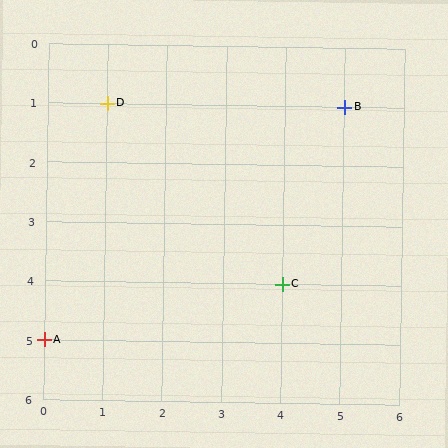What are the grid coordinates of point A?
Point A is at grid coordinates (0, 5).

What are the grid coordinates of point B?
Point B is at grid coordinates (5, 1).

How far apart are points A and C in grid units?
Points A and C are 4 columns and 1 row apart (about 4.1 grid units diagonally).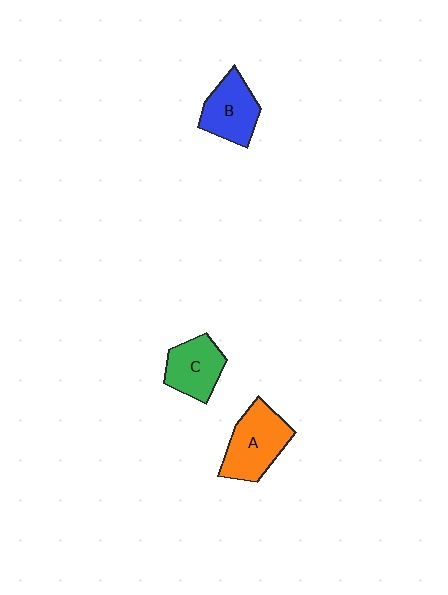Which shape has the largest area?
Shape A (orange).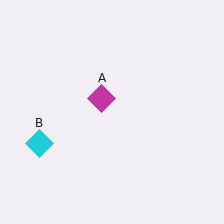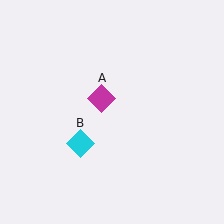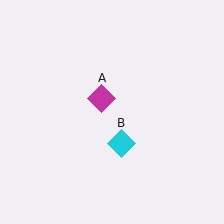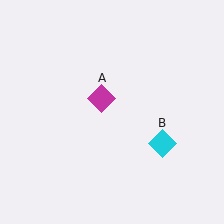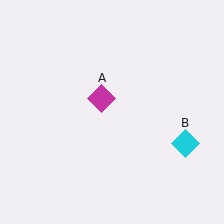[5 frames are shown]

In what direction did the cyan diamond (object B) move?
The cyan diamond (object B) moved right.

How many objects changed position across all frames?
1 object changed position: cyan diamond (object B).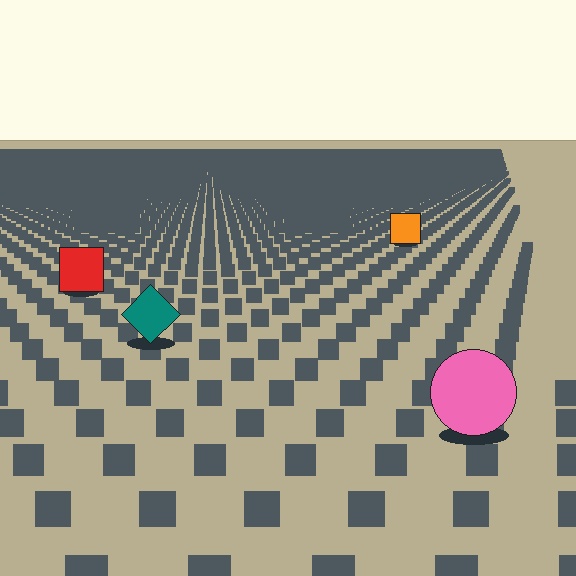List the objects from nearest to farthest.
From nearest to farthest: the pink circle, the teal diamond, the red square, the orange square.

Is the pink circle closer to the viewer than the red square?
Yes. The pink circle is closer — you can tell from the texture gradient: the ground texture is coarser near it.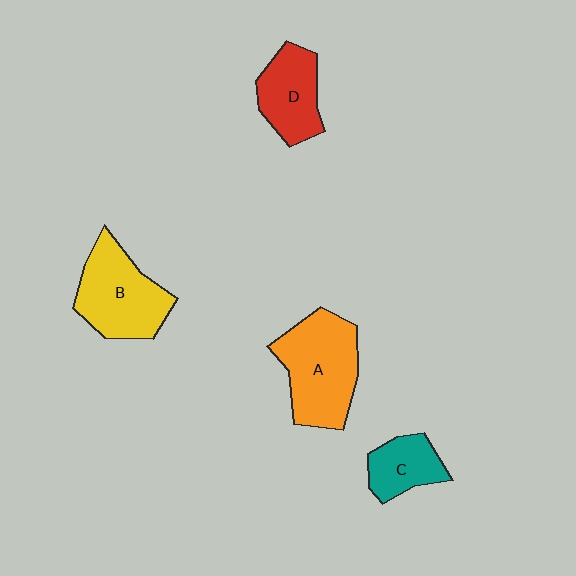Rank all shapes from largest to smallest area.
From largest to smallest: A (orange), B (yellow), D (red), C (teal).